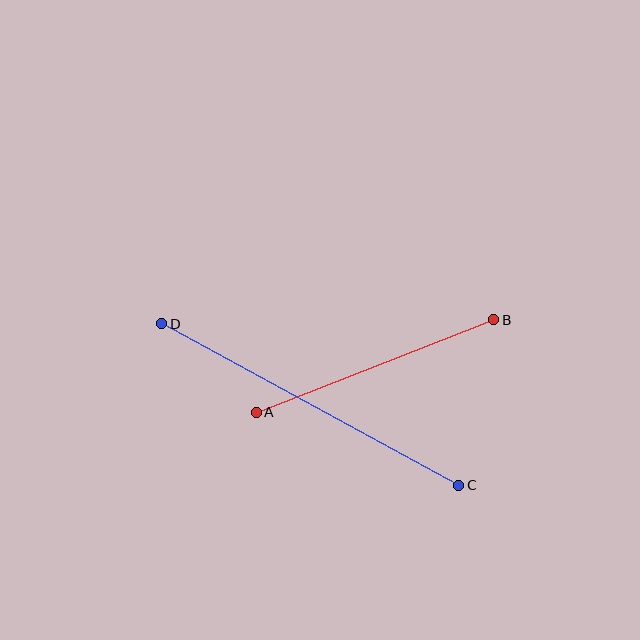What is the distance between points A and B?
The distance is approximately 255 pixels.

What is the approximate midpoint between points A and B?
The midpoint is at approximately (375, 366) pixels.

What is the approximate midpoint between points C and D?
The midpoint is at approximately (310, 405) pixels.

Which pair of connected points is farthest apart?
Points C and D are farthest apart.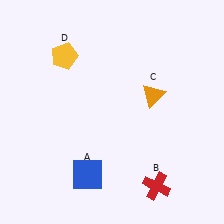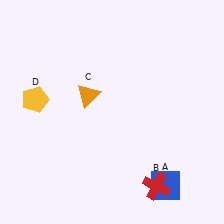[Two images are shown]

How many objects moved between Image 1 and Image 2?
3 objects moved between the two images.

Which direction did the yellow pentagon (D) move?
The yellow pentagon (D) moved down.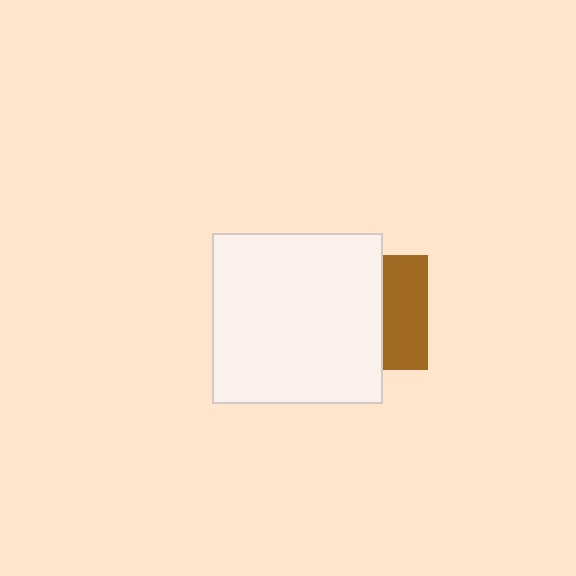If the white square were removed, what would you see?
You would see the complete brown square.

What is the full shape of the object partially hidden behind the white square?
The partially hidden object is a brown square.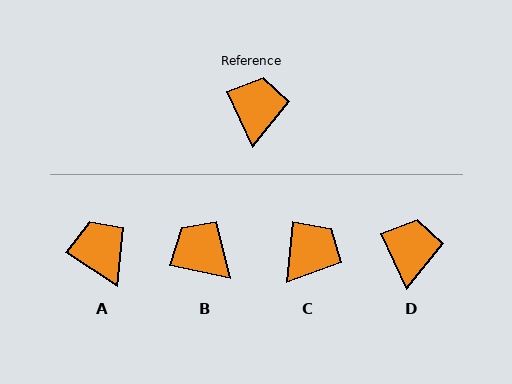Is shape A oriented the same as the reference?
No, it is off by about 32 degrees.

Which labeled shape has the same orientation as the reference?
D.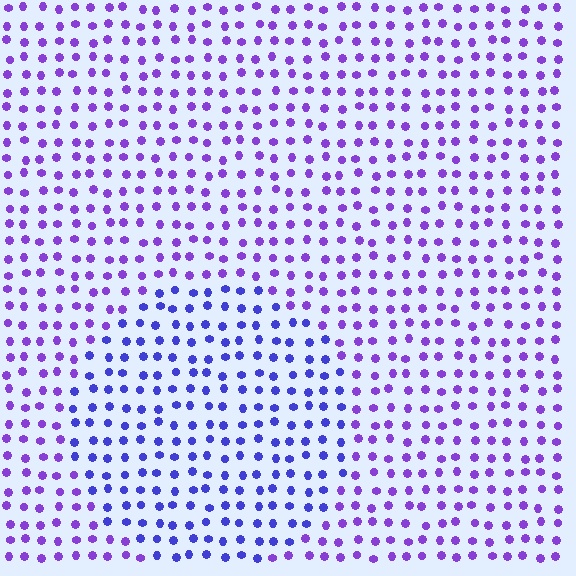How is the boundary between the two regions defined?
The boundary is defined purely by a slight shift in hue (about 29 degrees). Spacing, size, and orientation are identical on both sides.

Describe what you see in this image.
The image is filled with small purple elements in a uniform arrangement. A circle-shaped region is visible where the elements are tinted to a slightly different hue, forming a subtle color boundary.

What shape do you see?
I see a circle.